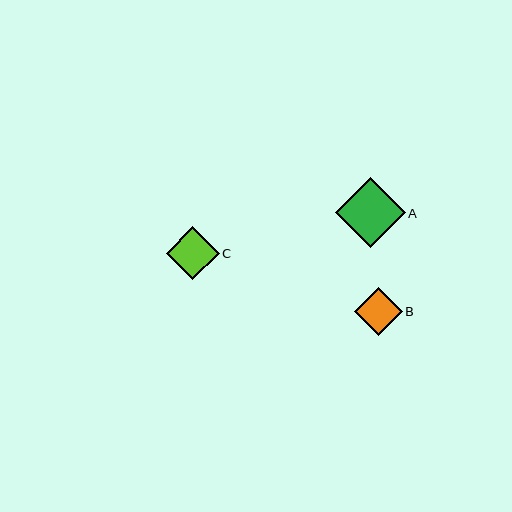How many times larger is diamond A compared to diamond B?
Diamond A is approximately 1.5 times the size of diamond B.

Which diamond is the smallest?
Diamond B is the smallest with a size of approximately 48 pixels.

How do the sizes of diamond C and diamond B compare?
Diamond C and diamond B are approximately the same size.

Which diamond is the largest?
Diamond A is the largest with a size of approximately 70 pixels.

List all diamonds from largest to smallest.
From largest to smallest: A, C, B.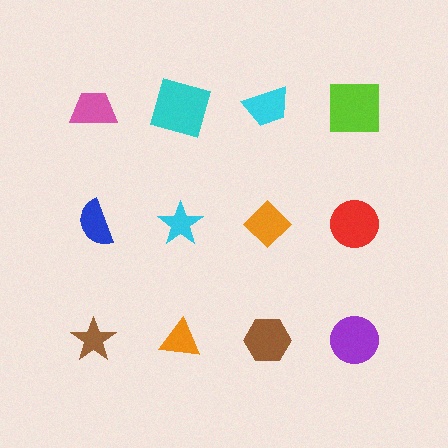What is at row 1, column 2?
A cyan square.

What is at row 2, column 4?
A red circle.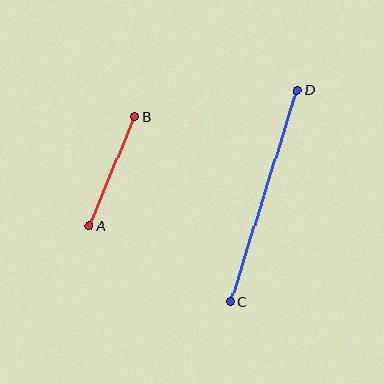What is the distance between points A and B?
The distance is approximately 118 pixels.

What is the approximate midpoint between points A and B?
The midpoint is at approximately (112, 171) pixels.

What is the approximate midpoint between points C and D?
The midpoint is at approximately (264, 195) pixels.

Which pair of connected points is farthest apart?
Points C and D are farthest apart.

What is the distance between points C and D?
The distance is approximately 222 pixels.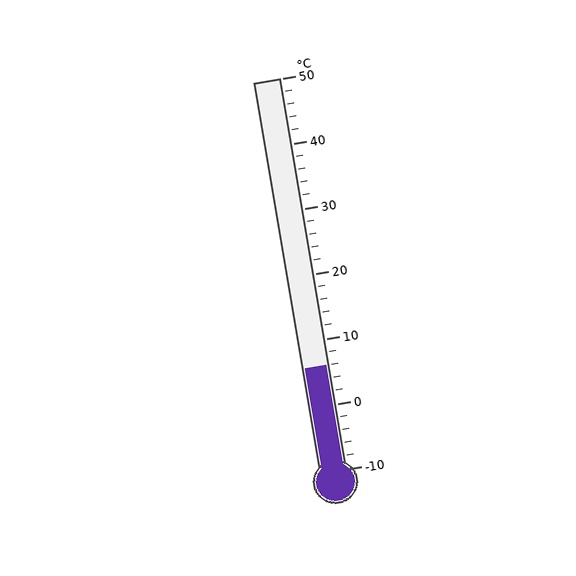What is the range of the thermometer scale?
The thermometer scale ranges from -10°C to 50°C.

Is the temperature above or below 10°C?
The temperature is below 10°C.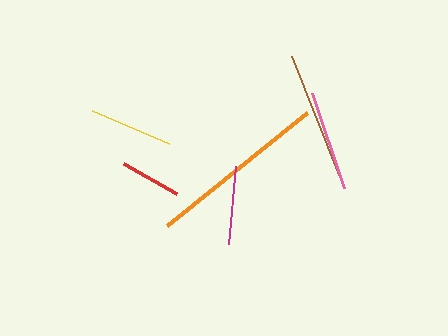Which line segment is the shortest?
The red line is the shortest at approximately 61 pixels.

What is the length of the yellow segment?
The yellow segment is approximately 84 pixels long.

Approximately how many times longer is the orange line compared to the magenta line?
The orange line is approximately 2.3 times the length of the magenta line.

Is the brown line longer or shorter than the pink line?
The brown line is longer than the pink line.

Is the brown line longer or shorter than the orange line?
The orange line is longer than the brown line.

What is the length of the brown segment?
The brown segment is approximately 130 pixels long.